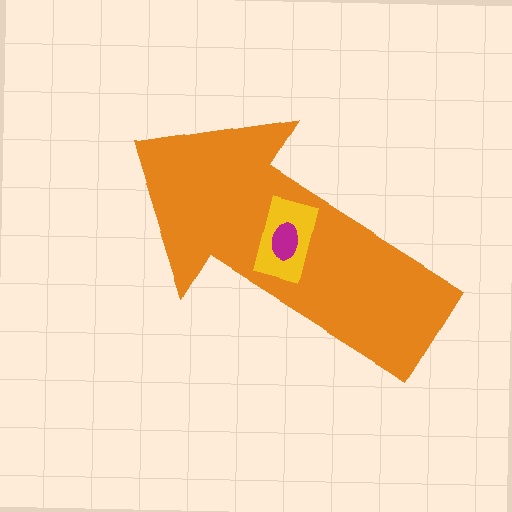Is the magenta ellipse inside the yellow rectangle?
Yes.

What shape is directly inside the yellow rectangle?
The magenta ellipse.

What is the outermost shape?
The orange arrow.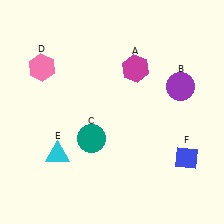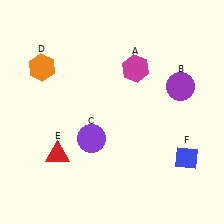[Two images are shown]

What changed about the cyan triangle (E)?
In Image 1, E is cyan. In Image 2, it changed to red.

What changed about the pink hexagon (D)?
In Image 1, D is pink. In Image 2, it changed to orange.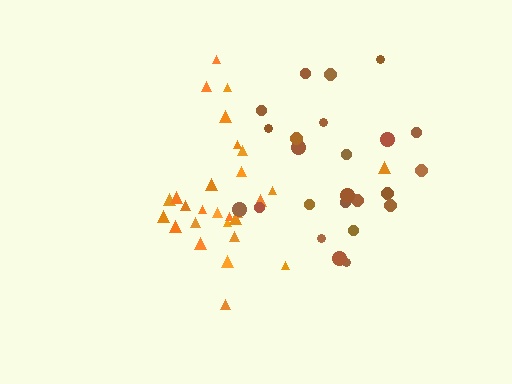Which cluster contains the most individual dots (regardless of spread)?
Orange (28).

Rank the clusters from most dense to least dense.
orange, brown.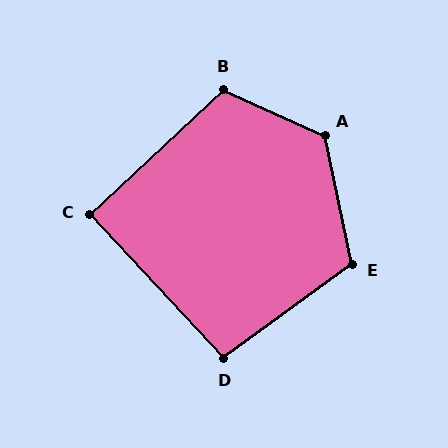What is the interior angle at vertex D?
Approximately 97 degrees (obtuse).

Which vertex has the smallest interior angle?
C, at approximately 90 degrees.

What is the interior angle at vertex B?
Approximately 112 degrees (obtuse).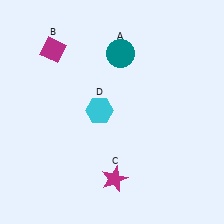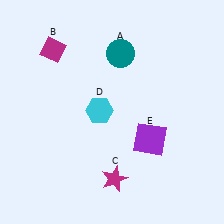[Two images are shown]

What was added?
A purple square (E) was added in Image 2.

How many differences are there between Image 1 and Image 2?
There is 1 difference between the two images.